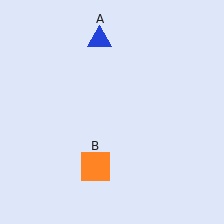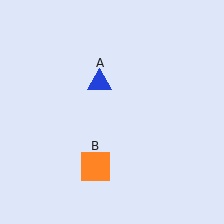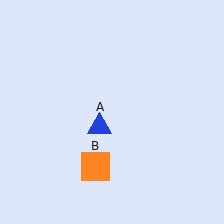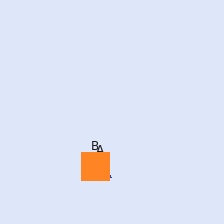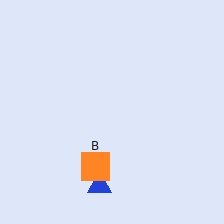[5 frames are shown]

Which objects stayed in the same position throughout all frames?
Orange square (object B) remained stationary.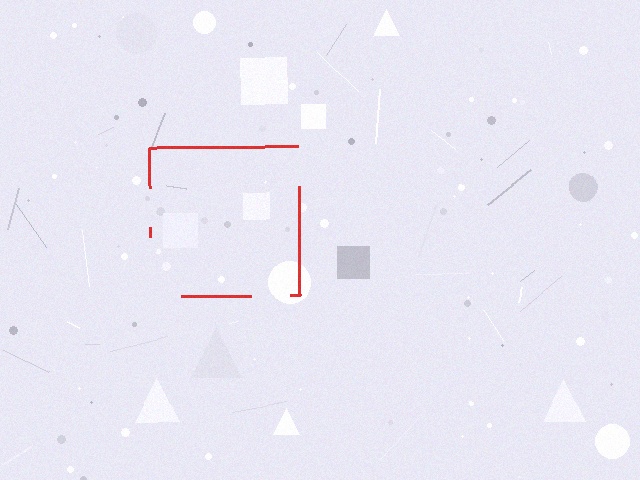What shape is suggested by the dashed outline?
The dashed outline suggests a square.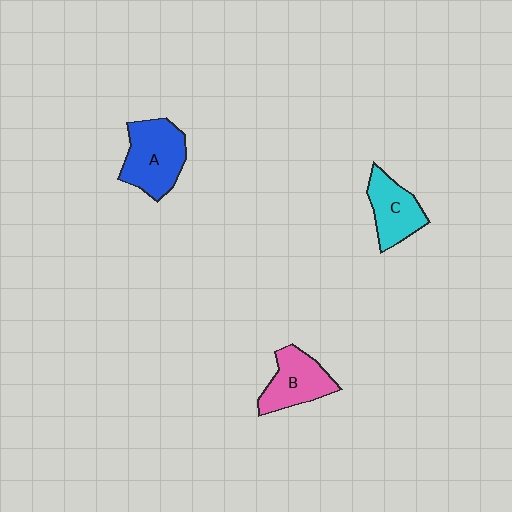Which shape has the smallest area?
Shape C (cyan).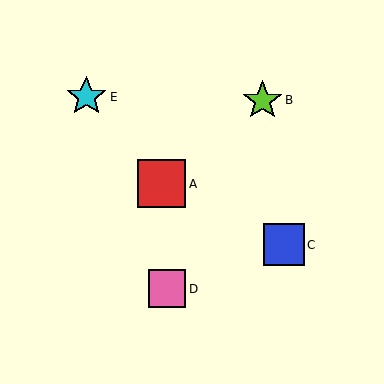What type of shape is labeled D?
Shape D is a pink square.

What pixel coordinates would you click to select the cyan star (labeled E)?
Click at (86, 97) to select the cyan star E.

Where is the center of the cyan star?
The center of the cyan star is at (86, 97).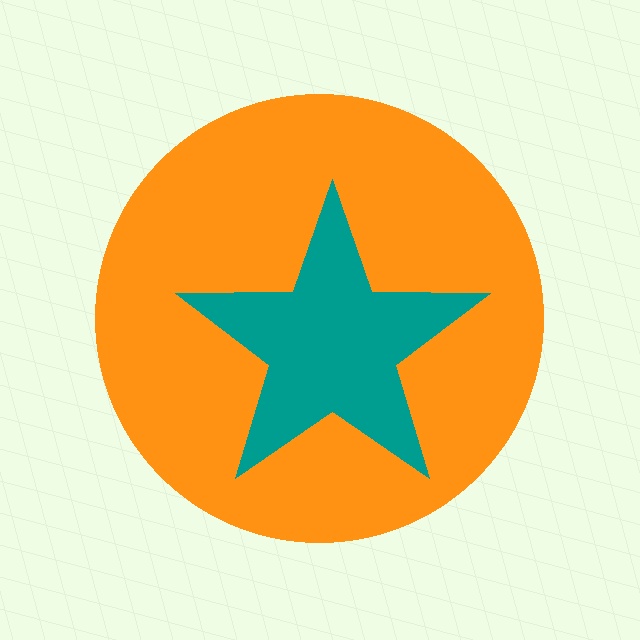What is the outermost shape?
The orange circle.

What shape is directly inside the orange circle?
The teal star.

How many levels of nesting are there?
2.